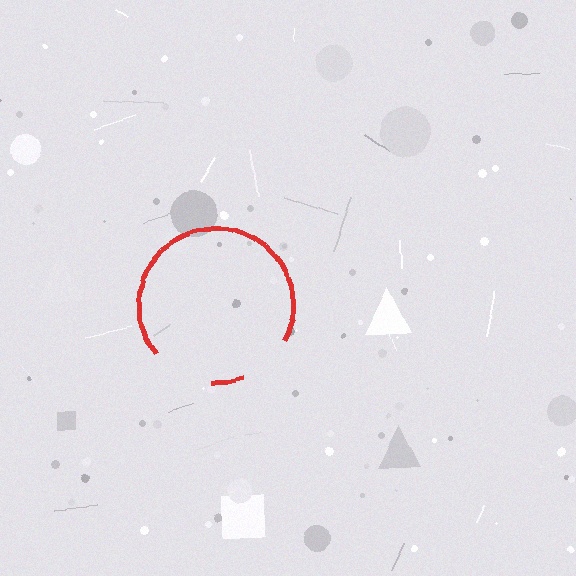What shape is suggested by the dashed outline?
The dashed outline suggests a circle.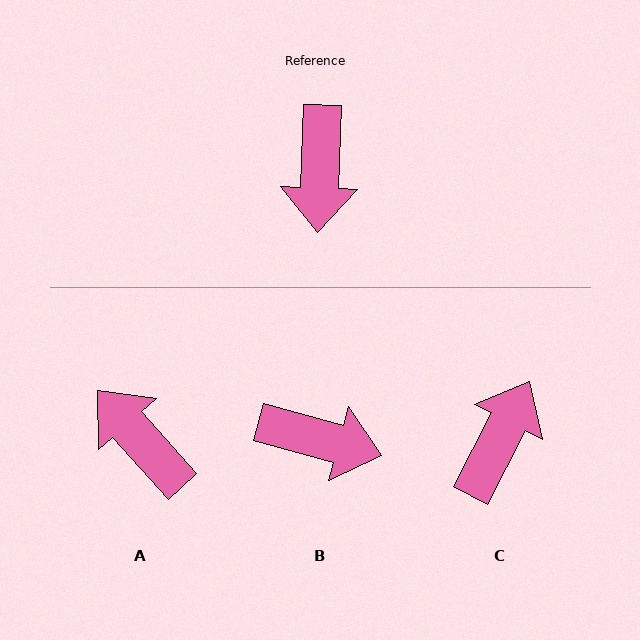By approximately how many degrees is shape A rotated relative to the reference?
Approximately 136 degrees clockwise.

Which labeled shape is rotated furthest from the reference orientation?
C, about 155 degrees away.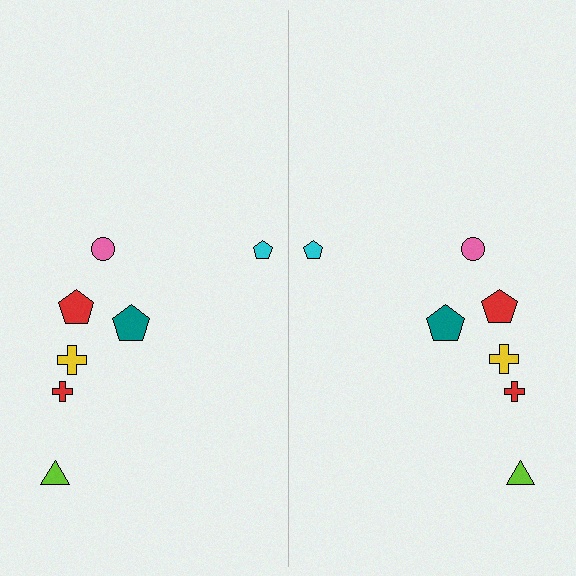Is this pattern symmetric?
Yes, this pattern has bilateral (reflection) symmetry.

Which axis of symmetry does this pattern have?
The pattern has a vertical axis of symmetry running through the center of the image.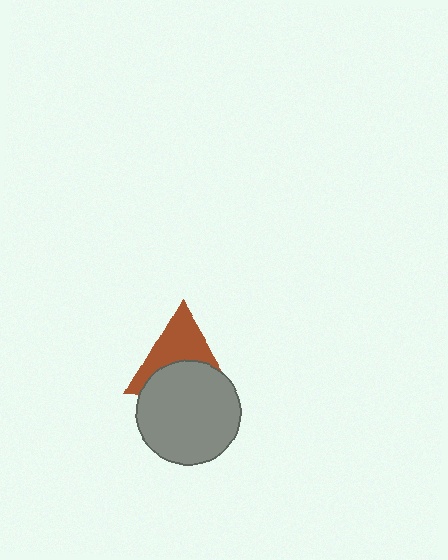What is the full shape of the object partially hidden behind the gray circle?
The partially hidden object is a brown triangle.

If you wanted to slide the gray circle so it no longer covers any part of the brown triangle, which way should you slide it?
Slide it down — that is the most direct way to separate the two shapes.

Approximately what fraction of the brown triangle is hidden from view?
Roughly 47% of the brown triangle is hidden behind the gray circle.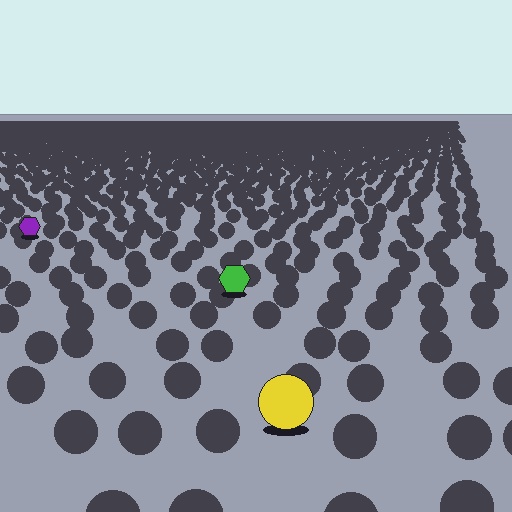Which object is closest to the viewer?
The yellow circle is closest. The texture marks near it are larger and more spread out.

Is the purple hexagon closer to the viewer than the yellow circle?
No. The yellow circle is closer — you can tell from the texture gradient: the ground texture is coarser near it.